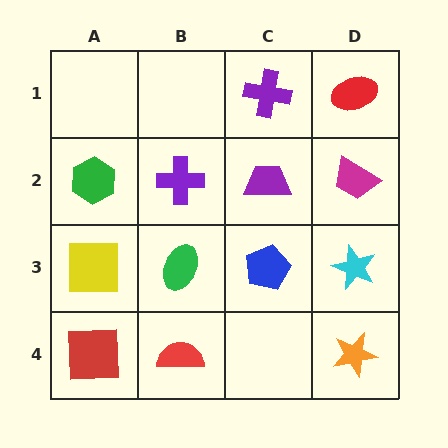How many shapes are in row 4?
3 shapes.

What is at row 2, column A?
A green hexagon.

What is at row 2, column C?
A purple trapezoid.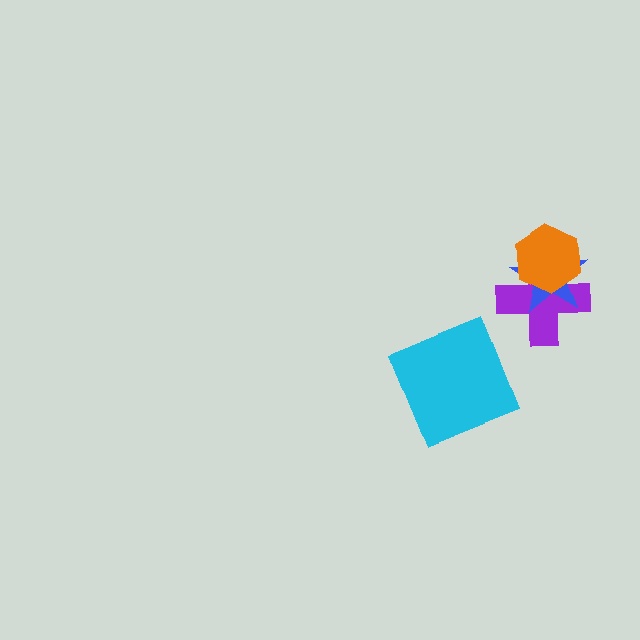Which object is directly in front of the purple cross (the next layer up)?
The blue star is directly in front of the purple cross.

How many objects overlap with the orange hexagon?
2 objects overlap with the orange hexagon.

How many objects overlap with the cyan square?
0 objects overlap with the cyan square.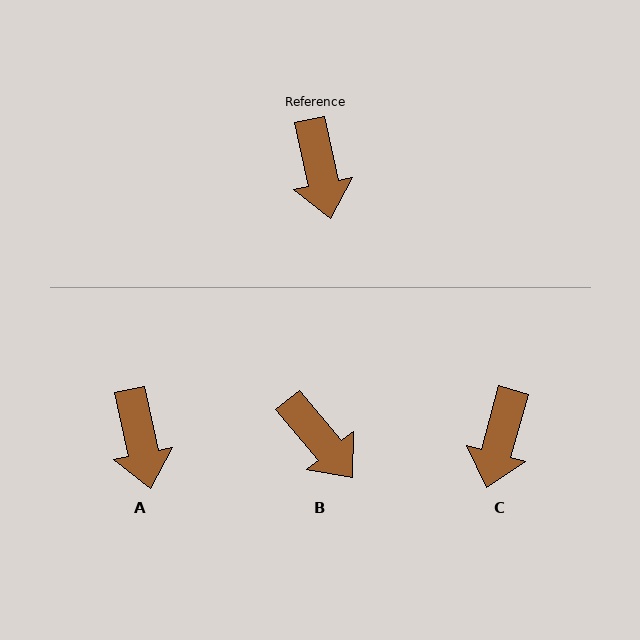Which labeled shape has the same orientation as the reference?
A.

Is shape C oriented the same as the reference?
No, it is off by about 27 degrees.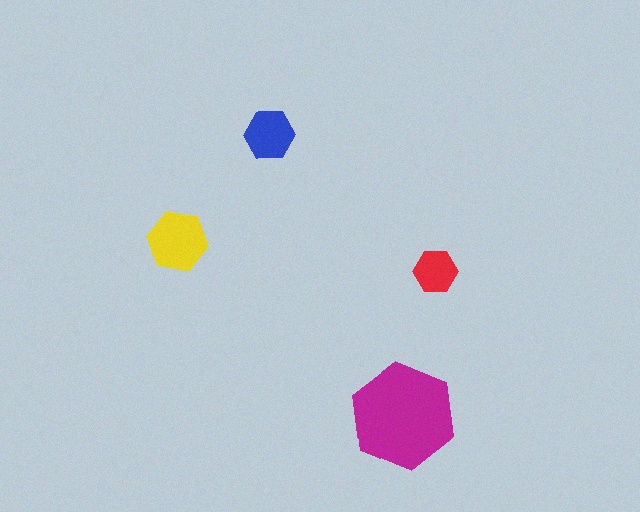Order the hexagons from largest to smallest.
the magenta one, the yellow one, the blue one, the red one.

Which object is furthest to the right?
The red hexagon is rightmost.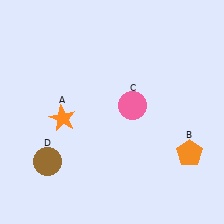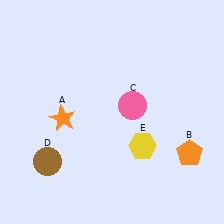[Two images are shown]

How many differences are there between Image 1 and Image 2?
There is 1 difference between the two images.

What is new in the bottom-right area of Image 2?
A yellow hexagon (E) was added in the bottom-right area of Image 2.